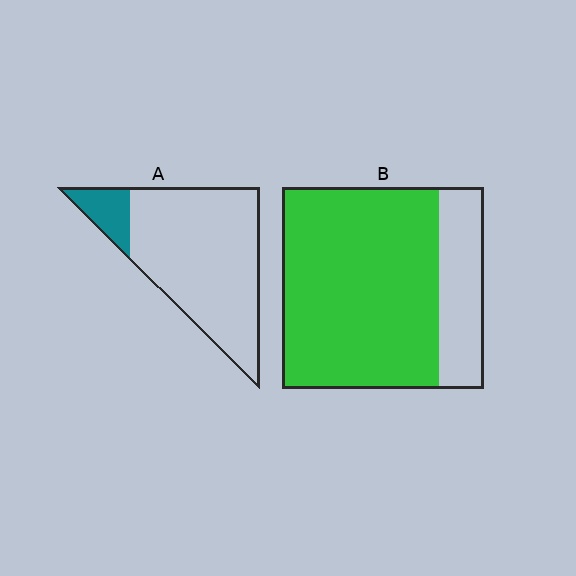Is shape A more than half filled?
No.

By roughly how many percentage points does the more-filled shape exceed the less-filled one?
By roughly 65 percentage points (B over A).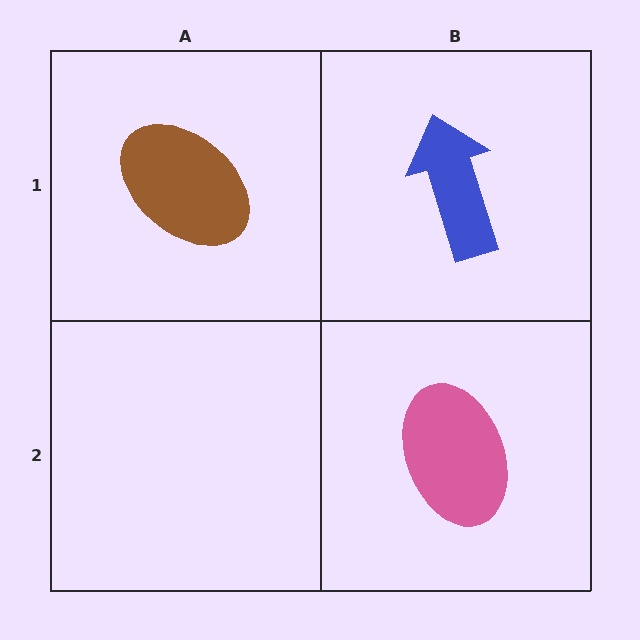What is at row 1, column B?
A blue arrow.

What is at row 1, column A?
A brown ellipse.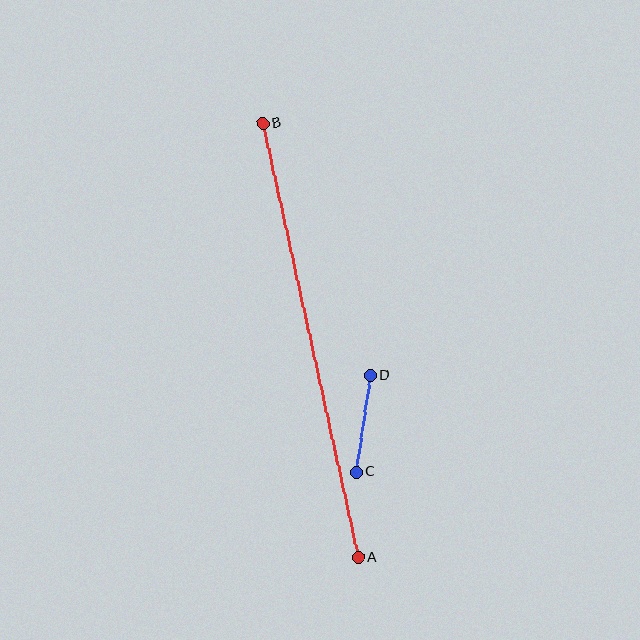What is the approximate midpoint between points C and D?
The midpoint is at approximately (363, 424) pixels.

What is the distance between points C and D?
The distance is approximately 98 pixels.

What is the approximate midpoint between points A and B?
The midpoint is at approximately (311, 341) pixels.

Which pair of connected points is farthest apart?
Points A and B are farthest apart.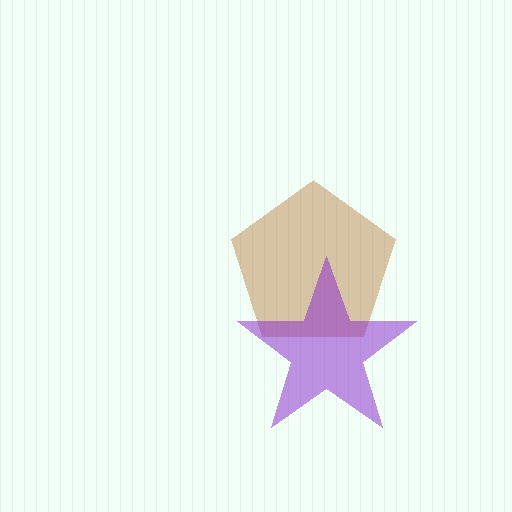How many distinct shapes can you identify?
There are 2 distinct shapes: a brown pentagon, a purple star.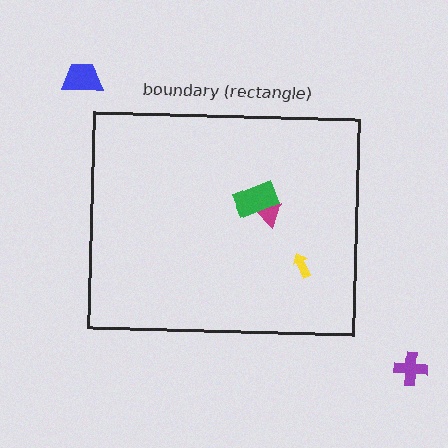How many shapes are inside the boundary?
3 inside, 2 outside.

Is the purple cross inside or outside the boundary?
Outside.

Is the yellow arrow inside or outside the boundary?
Inside.